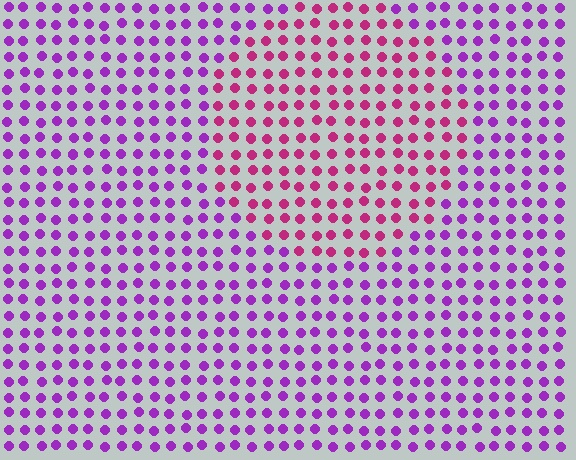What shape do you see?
I see a circle.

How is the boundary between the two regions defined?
The boundary is defined purely by a slight shift in hue (about 40 degrees). Spacing, size, and orientation are identical on both sides.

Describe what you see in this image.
The image is filled with small purple elements in a uniform arrangement. A circle-shaped region is visible where the elements are tinted to a slightly different hue, forming a subtle color boundary.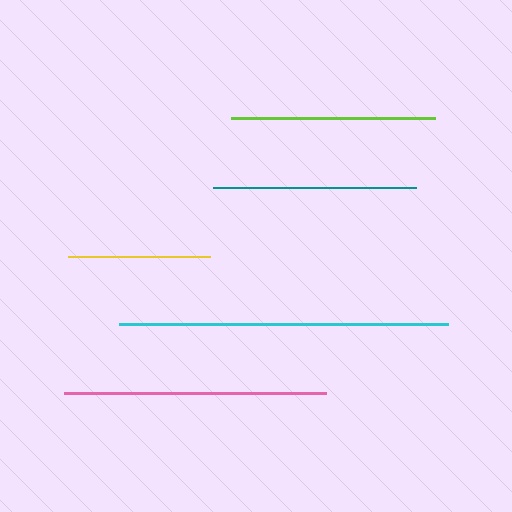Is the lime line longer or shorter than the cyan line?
The cyan line is longer than the lime line.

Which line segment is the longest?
The cyan line is the longest at approximately 328 pixels.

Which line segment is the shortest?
The yellow line is the shortest at approximately 141 pixels.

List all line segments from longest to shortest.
From longest to shortest: cyan, pink, lime, teal, yellow.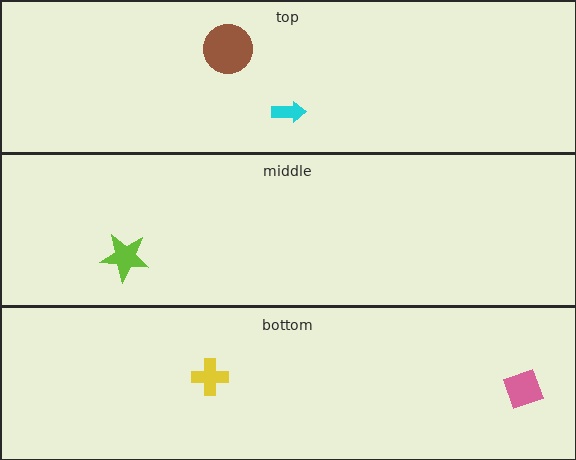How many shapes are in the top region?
2.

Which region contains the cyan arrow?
The top region.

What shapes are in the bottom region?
The pink diamond, the yellow cross.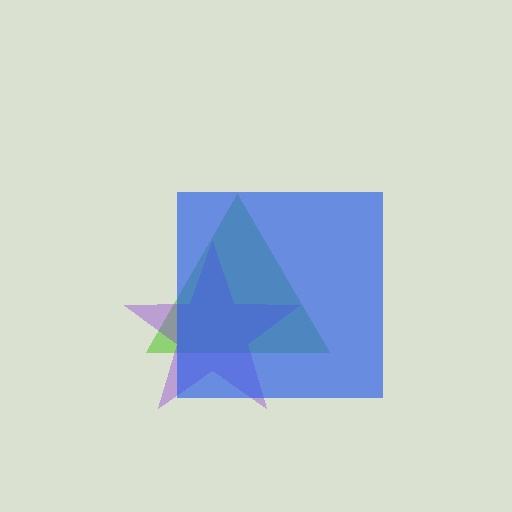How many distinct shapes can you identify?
There are 3 distinct shapes: a lime triangle, a purple star, a blue square.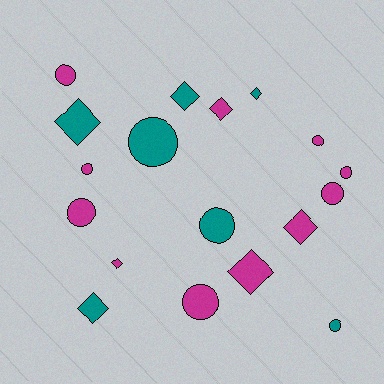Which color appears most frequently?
Magenta, with 11 objects.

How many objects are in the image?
There are 18 objects.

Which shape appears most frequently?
Circle, with 10 objects.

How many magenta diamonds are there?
There are 4 magenta diamonds.